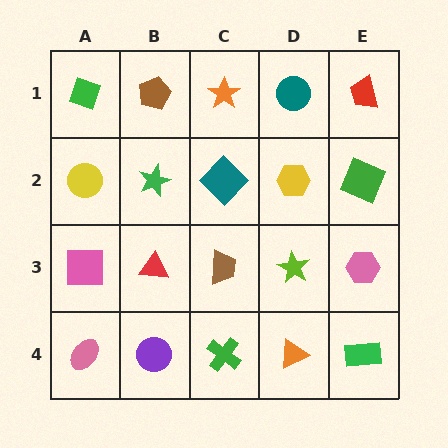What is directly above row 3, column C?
A teal diamond.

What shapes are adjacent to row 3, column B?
A green star (row 2, column B), a purple circle (row 4, column B), a pink square (row 3, column A), a brown trapezoid (row 3, column C).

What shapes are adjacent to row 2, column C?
An orange star (row 1, column C), a brown trapezoid (row 3, column C), a green star (row 2, column B), a yellow hexagon (row 2, column D).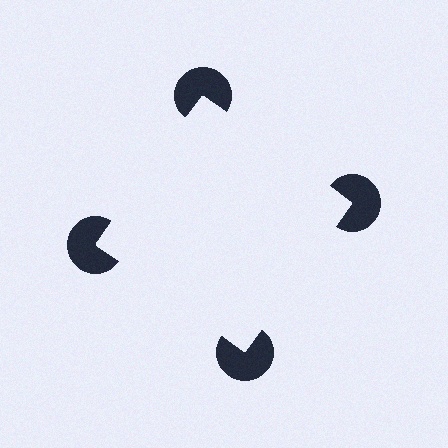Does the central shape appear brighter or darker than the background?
It typically appears slightly brighter than the background, even though no actual brightness change is drawn.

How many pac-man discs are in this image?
There are 4 — one at each vertex of the illusory square.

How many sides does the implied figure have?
4 sides.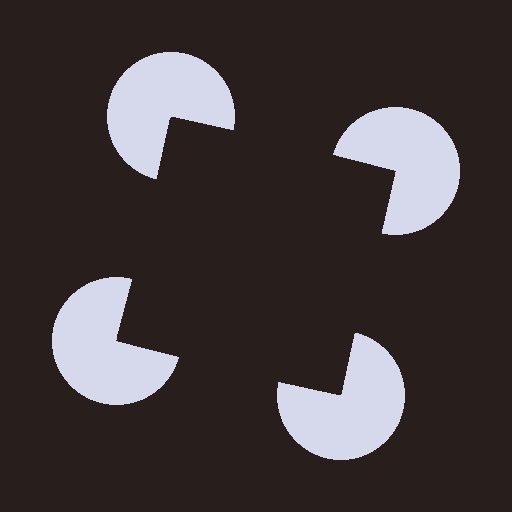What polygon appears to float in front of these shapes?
An illusory square — its edges are inferred from the aligned wedge cuts in the pac-man discs, not physically drawn.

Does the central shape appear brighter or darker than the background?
It typically appears slightly darker than the background, even though no actual brightness change is drawn.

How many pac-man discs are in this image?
There are 4 — one at each vertex of the illusory square.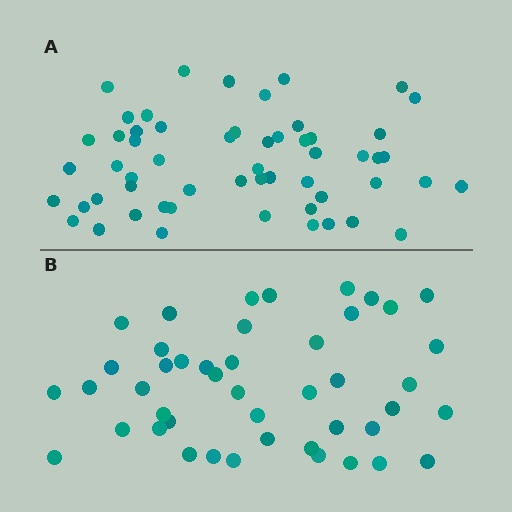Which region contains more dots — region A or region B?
Region A (the top region) has more dots.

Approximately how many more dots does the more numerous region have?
Region A has roughly 12 or so more dots than region B.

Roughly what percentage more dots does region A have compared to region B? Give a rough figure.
About 25% more.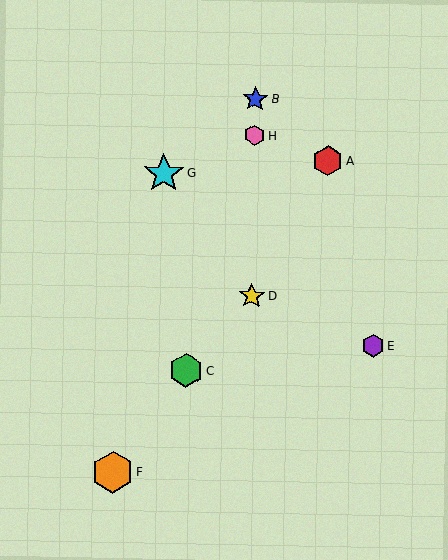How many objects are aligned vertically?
3 objects (B, D, H) are aligned vertically.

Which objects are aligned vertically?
Objects B, D, H are aligned vertically.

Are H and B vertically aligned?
Yes, both are at x≈254.